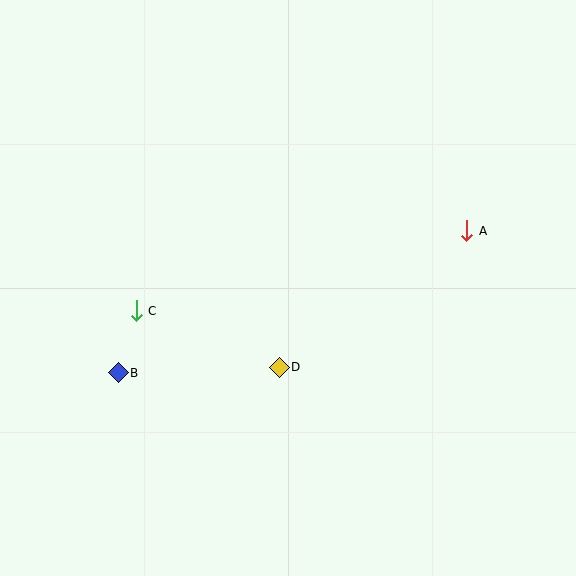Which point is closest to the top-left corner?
Point C is closest to the top-left corner.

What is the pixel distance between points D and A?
The distance between D and A is 232 pixels.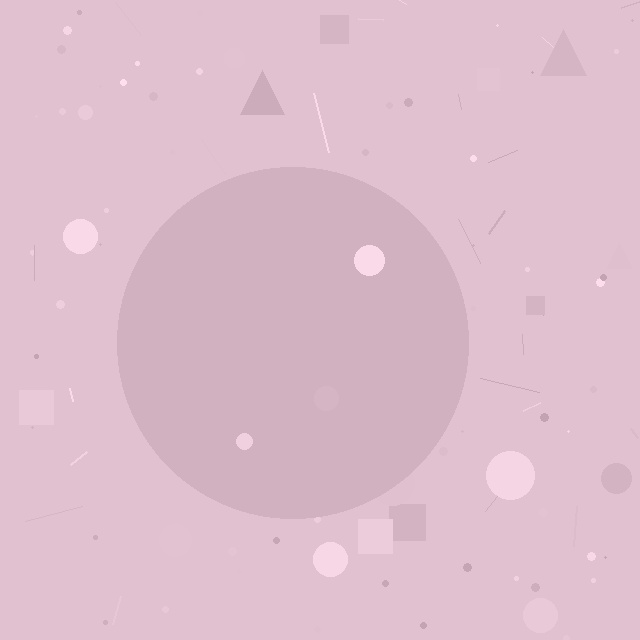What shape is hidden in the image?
A circle is hidden in the image.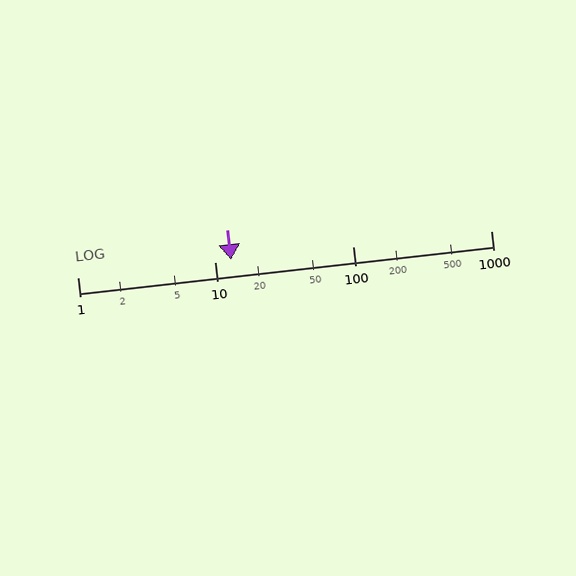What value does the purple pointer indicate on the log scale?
The pointer indicates approximately 13.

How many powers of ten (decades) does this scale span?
The scale spans 3 decades, from 1 to 1000.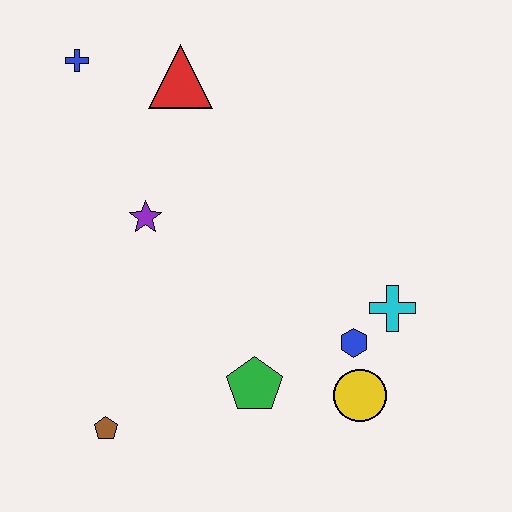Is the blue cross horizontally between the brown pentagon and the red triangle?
No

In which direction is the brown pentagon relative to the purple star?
The brown pentagon is below the purple star.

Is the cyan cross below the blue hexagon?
No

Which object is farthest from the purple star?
The yellow circle is farthest from the purple star.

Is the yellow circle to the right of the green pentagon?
Yes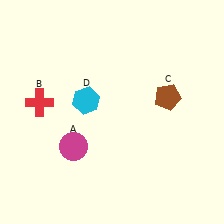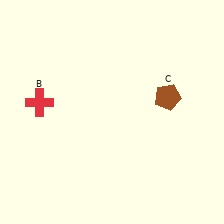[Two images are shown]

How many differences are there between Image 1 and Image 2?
There are 2 differences between the two images.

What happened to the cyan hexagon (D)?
The cyan hexagon (D) was removed in Image 2. It was in the top-left area of Image 1.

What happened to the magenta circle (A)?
The magenta circle (A) was removed in Image 2. It was in the bottom-left area of Image 1.